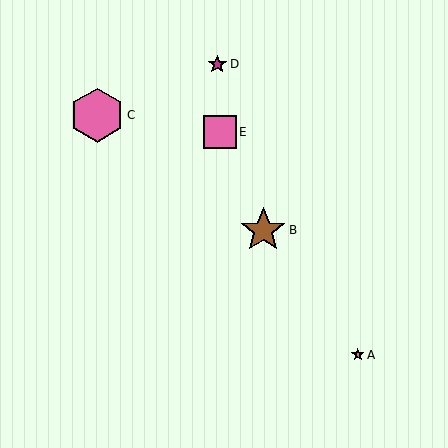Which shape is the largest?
The pink hexagon (labeled C) is the largest.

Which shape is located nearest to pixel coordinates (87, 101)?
The pink hexagon (labeled C) at (97, 115) is nearest to that location.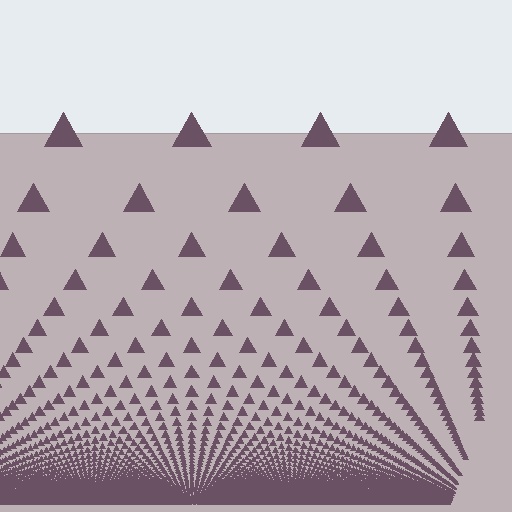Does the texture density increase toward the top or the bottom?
Density increases toward the bottom.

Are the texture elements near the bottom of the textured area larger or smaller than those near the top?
Smaller. The gradient is inverted — elements near the bottom are smaller and denser.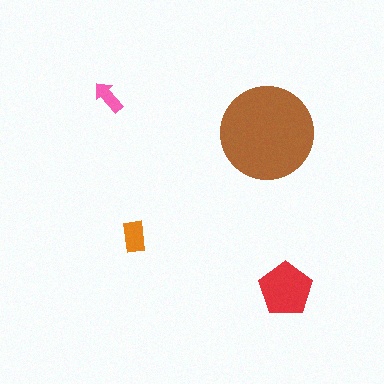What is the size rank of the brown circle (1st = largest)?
1st.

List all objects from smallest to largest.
The pink arrow, the orange rectangle, the red pentagon, the brown circle.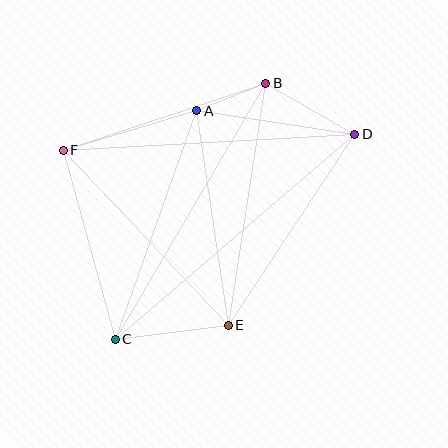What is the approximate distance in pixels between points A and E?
The distance between A and E is approximately 217 pixels.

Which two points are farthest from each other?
Points C and D are farthest from each other.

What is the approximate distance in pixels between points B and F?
The distance between B and F is approximately 214 pixels.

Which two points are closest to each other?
Points A and B are closest to each other.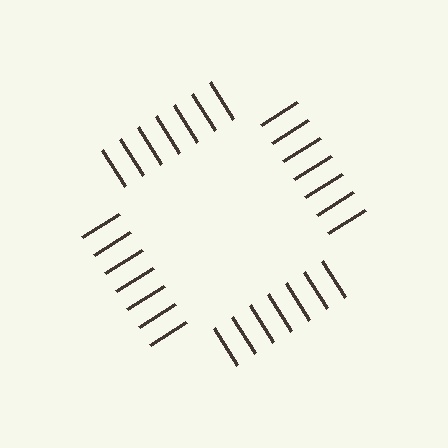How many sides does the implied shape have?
4 sides — the line-ends trace a square.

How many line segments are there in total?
28 — 7 along each of the 4 edges.